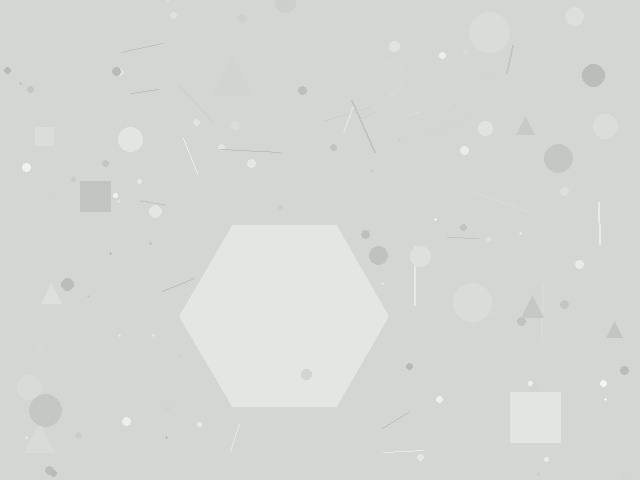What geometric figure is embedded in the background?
A hexagon is embedded in the background.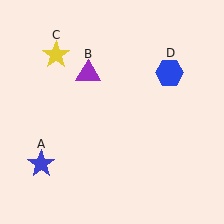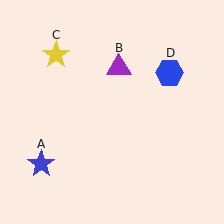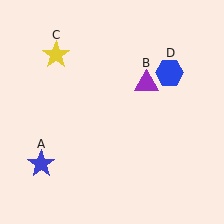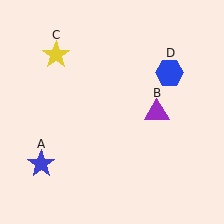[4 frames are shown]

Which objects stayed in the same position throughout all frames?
Blue star (object A) and yellow star (object C) and blue hexagon (object D) remained stationary.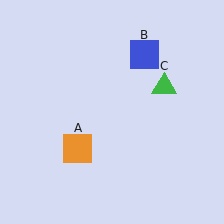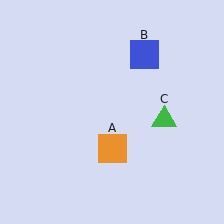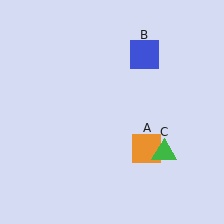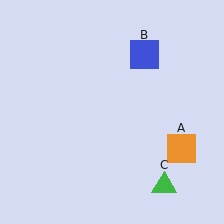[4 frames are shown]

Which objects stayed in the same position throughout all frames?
Blue square (object B) remained stationary.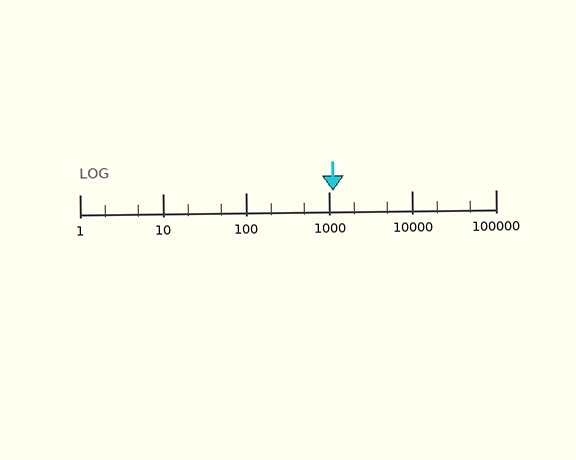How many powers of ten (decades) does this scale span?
The scale spans 5 decades, from 1 to 100000.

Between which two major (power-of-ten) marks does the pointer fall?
The pointer is between 1000 and 10000.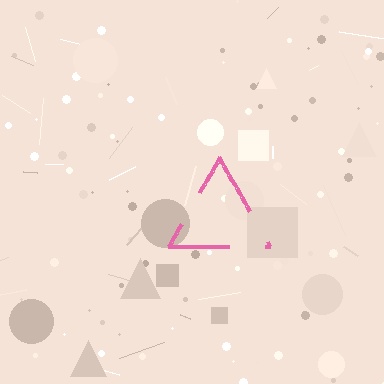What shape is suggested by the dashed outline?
The dashed outline suggests a triangle.